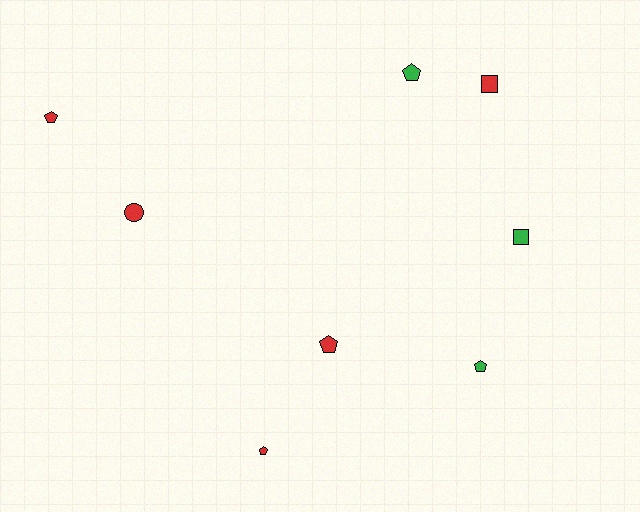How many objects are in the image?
There are 8 objects.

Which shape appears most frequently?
Pentagon, with 5 objects.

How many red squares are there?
There is 1 red square.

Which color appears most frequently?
Red, with 5 objects.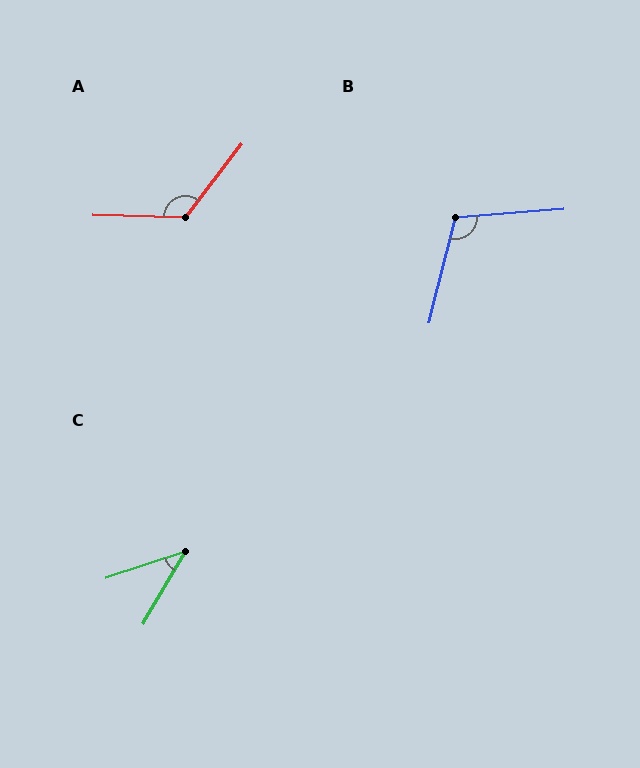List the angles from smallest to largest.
C (42°), B (109°), A (126°).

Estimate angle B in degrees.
Approximately 109 degrees.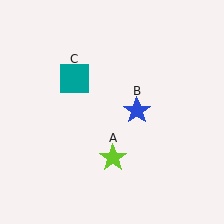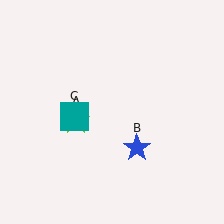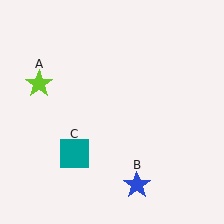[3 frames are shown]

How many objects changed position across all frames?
3 objects changed position: lime star (object A), blue star (object B), teal square (object C).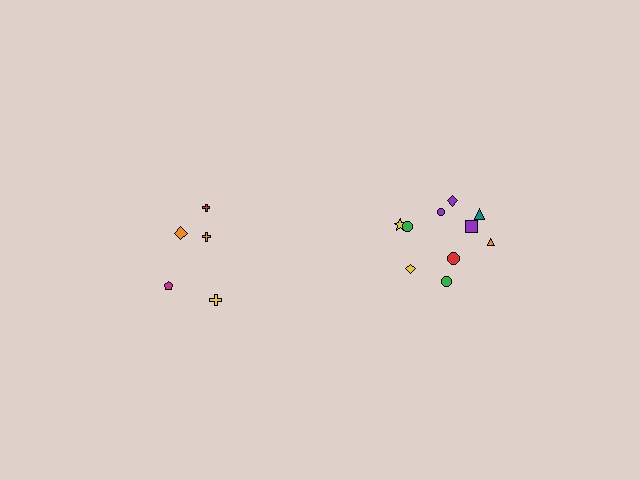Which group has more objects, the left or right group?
The right group.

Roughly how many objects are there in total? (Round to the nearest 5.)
Roughly 15 objects in total.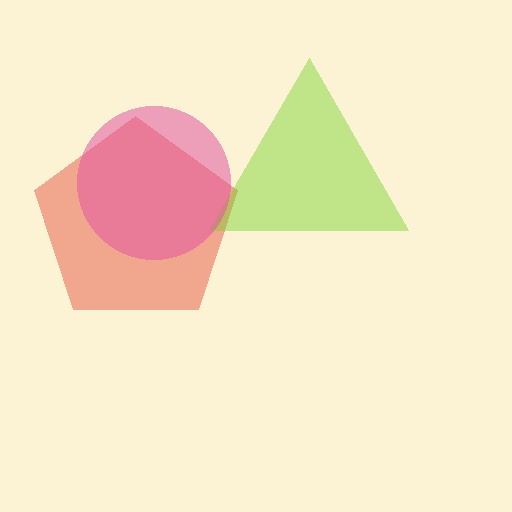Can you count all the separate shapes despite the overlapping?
Yes, there are 3 separate shapes.